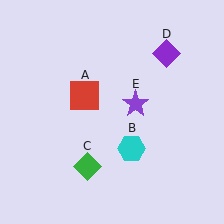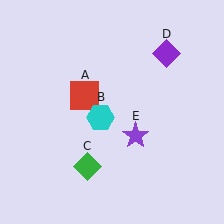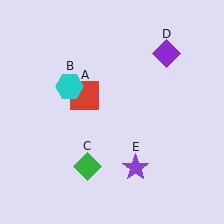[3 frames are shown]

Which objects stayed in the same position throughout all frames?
Red square (object A) and green diamond (object C) and purple diamond (object D) remained stationary.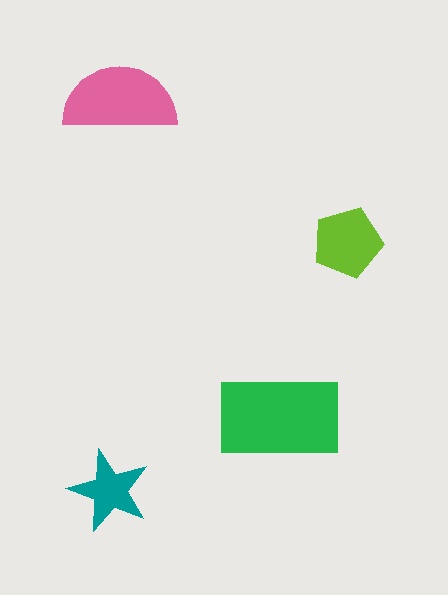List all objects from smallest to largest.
The teal star, the lime pentagon, the pink semicircle, the green rectangle.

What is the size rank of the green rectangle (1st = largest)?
1st.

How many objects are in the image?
There are 4 objects in the image.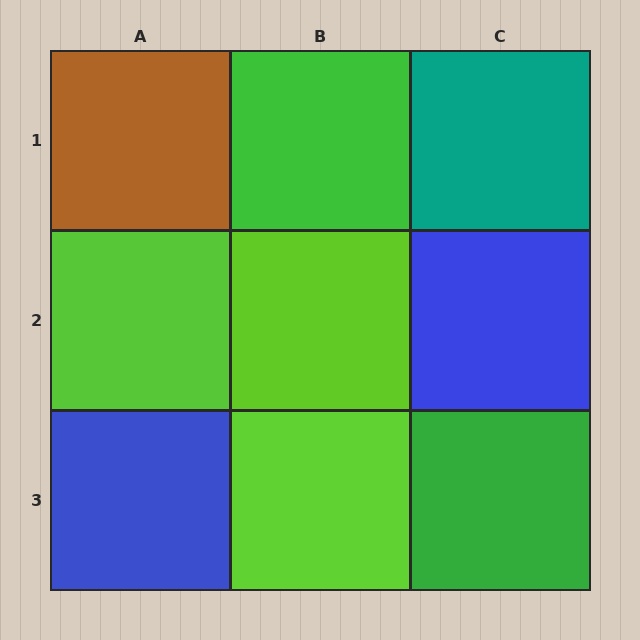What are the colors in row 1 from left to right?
Brown, green, teal.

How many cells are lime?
3 cells are lime.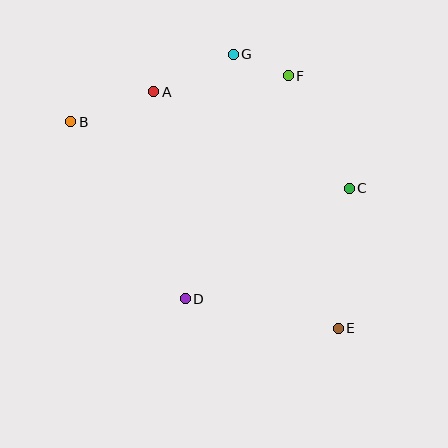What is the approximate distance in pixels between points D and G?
The distance between D and G is approximately 249 pixels.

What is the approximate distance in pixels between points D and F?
The distance between D and F is approximately 246 pixels.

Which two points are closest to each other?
Points F and G are closest to each other.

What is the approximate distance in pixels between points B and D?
The distance between B and D is approximately 211 pixels.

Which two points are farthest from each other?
Points B and E are farthest from each other.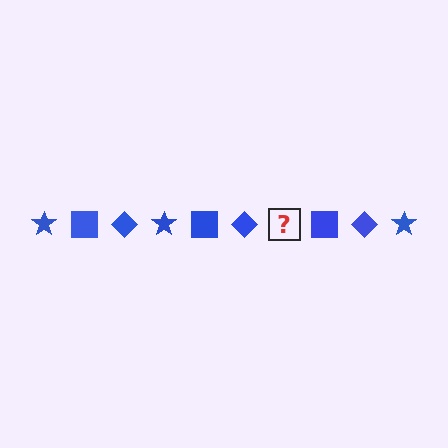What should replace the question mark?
The question mark should be replaced with a blue star.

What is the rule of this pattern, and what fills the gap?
The rule is that the pattern cycles through star, square, diamond shapes in blue. The gap should be filled with a blue star.